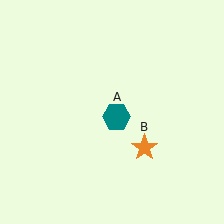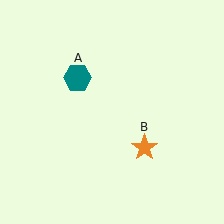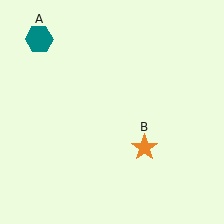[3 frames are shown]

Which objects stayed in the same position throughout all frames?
Orange star (object B) remained stationary.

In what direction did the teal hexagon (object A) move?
The teal hexagon (object A) moved up and to the left.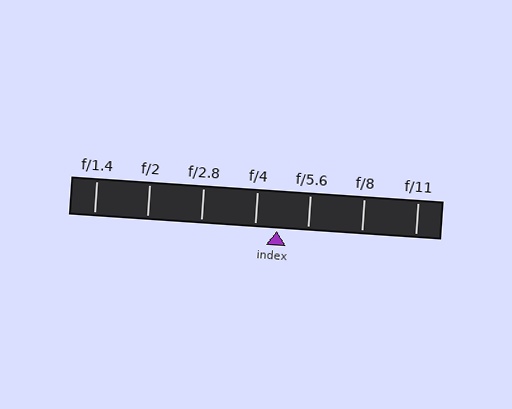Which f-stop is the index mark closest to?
The index mark is closest to f/4.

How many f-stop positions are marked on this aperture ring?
There are 7 f-stop positions marked.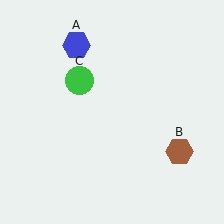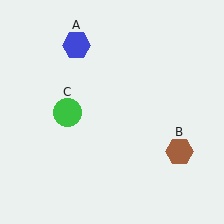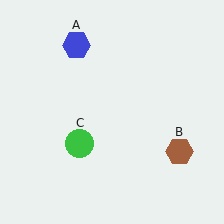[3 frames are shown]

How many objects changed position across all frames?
1 object changed position: green circle (object C).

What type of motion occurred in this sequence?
The green circle (object C) rotated counterclockwise around the center of the scene.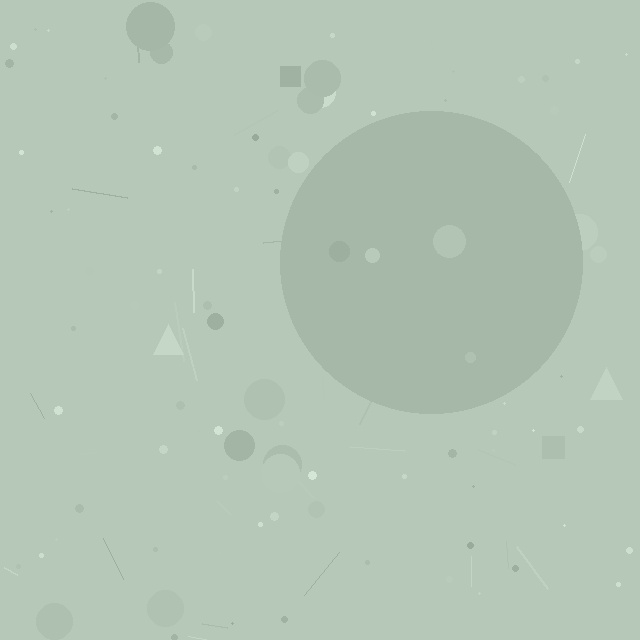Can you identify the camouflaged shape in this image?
The camouflaged shape is a circle.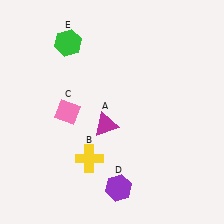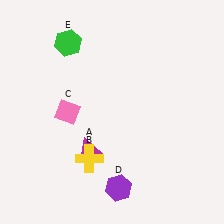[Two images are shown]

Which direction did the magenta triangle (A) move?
The magenta triangle (A) moved down.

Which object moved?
The magenta triangle (A) moved down.